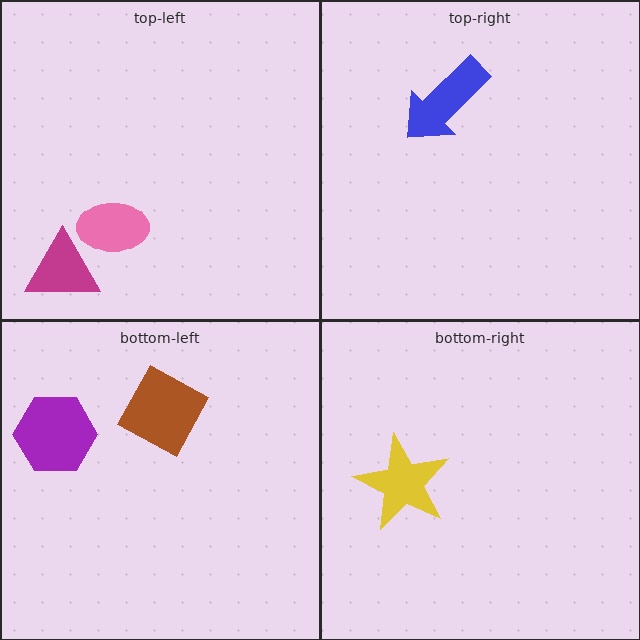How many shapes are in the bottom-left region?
2.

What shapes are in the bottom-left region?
The brown square, the purple hexagon.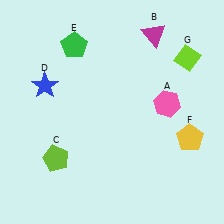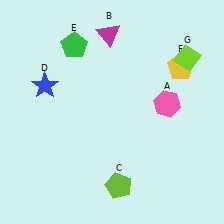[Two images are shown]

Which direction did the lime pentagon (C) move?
The lime pentagon (C) moved right.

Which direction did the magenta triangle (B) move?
The magenta triangle (B) moved left.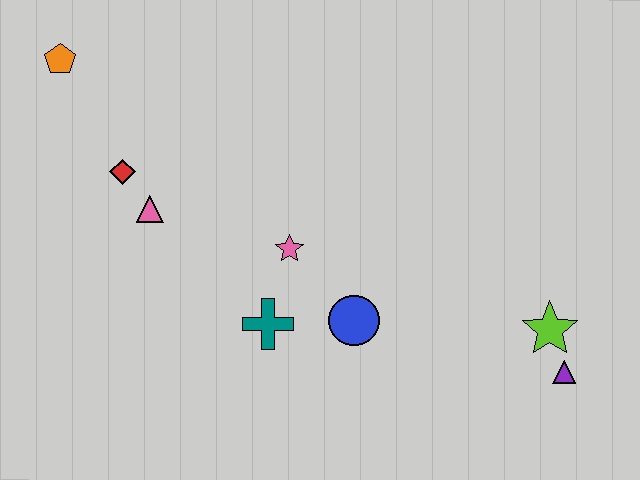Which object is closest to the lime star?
The purple triangle is closest to the lime star.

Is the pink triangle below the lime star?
No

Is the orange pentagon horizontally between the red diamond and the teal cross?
No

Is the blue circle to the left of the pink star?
No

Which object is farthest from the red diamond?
The purple triangle is farthest from the red diamond.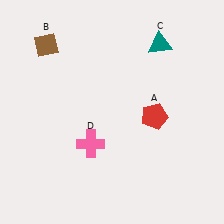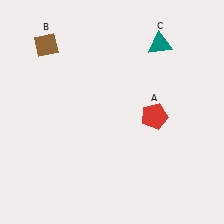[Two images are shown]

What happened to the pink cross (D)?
The pink cross (D) was removed in Image 2. It was in the bottom-left area of Image 1.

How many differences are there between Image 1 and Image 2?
There is 1 difference between the two images.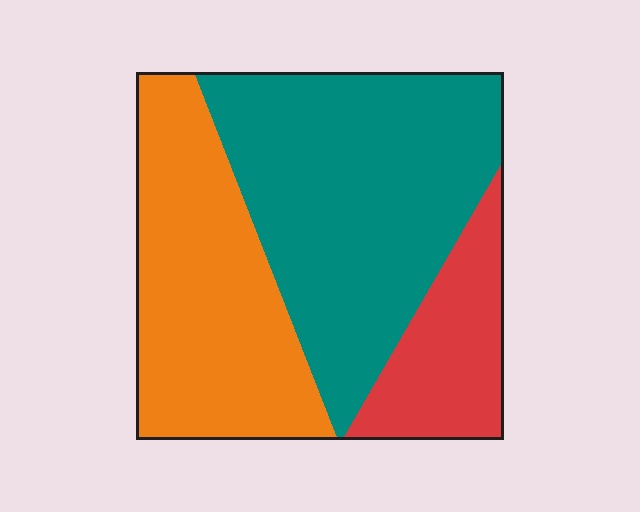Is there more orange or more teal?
Teal.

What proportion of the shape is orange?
Orange takes up between a third and a half of the shape.